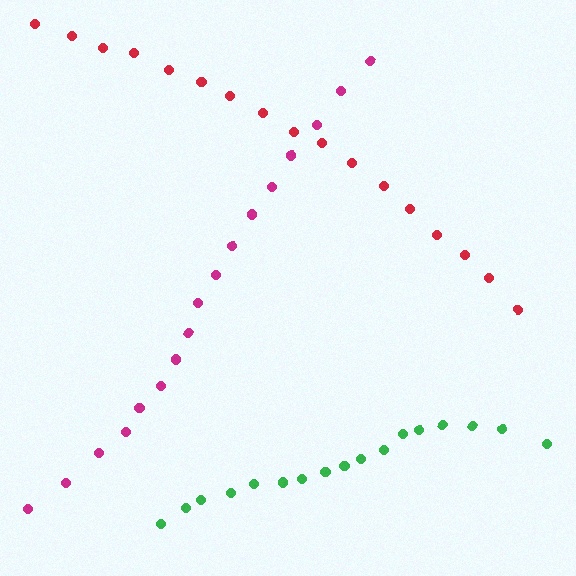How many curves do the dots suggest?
There are 3 distinct paths.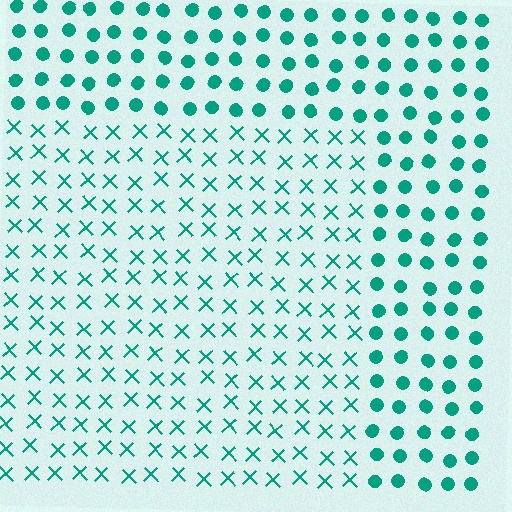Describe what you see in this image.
The image is filled with small teal elements arranged in a uniform grid. A rectangle-shaped region contains X marks, while the surrounding area contains circles. The boundary is defined purely by the change in element shape.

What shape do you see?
I see a rectangle.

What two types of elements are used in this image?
The image uses X marks inside the rectangle region and circles outside it.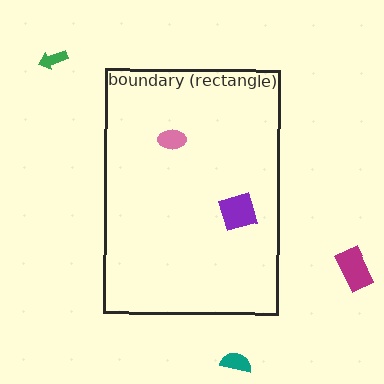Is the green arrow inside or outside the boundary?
Outside.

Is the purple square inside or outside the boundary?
Inside.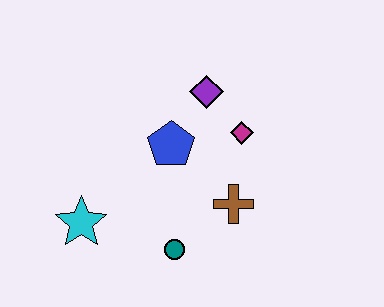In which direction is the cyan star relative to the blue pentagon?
The cyan star is to the left of the blue pentagon.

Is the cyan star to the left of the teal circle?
Yes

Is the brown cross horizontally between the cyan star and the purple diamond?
No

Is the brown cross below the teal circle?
No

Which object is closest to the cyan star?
The teal circle is closest to the cyan star.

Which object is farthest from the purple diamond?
The cyan star is farthest from the purple diamond.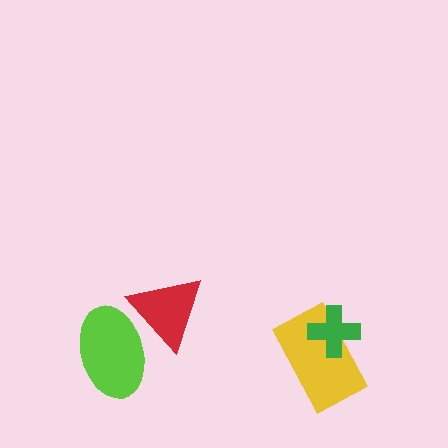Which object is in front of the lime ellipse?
The red triangle is in front of the lime ellipse.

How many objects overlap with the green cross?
1 object overlaps with the green cross.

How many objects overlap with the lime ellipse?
1 object overlaps with the lime ellipse.